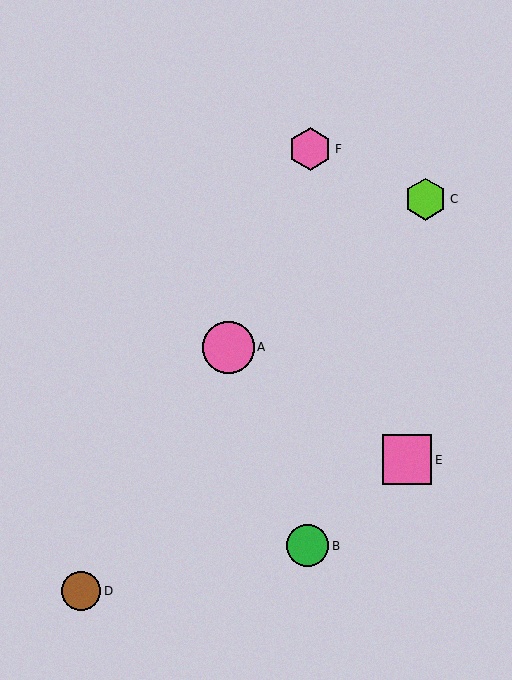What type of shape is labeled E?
Shape E is a pink square.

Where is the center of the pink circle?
The center of the pink circle is at (228, 347).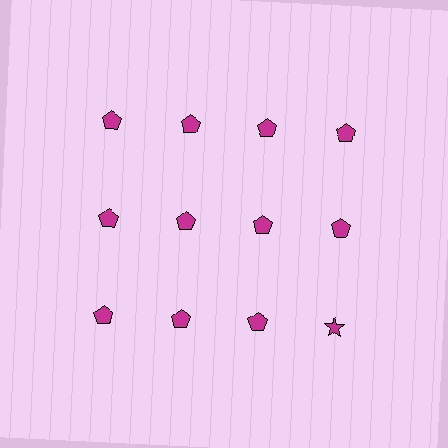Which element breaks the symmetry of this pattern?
The magenta star in the third row, second from right column breaks the symmetry. All other shapes are magenta pentagons.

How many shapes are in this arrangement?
There are 12 shapes arranged in a grid pattern.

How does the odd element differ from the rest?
It has a different shape: star instead of pentagon.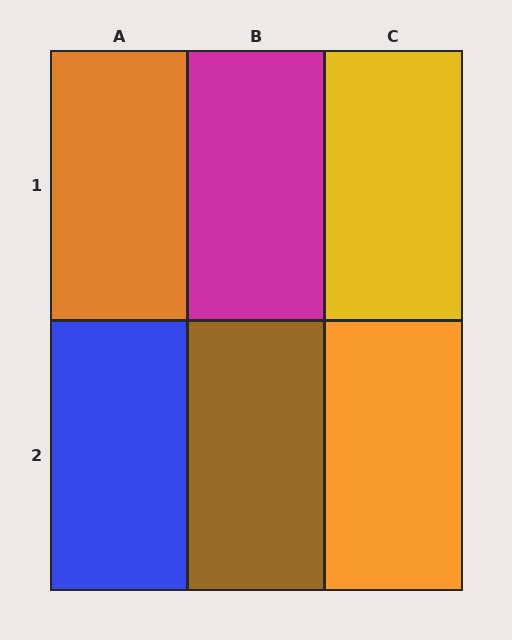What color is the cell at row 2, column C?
Orange.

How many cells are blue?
1 cell is blue.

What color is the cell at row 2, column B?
Brown.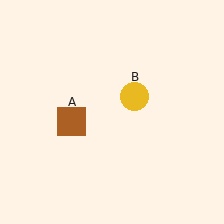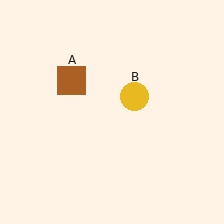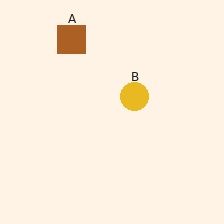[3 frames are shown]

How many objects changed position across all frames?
1 object changed position: brown square (object A).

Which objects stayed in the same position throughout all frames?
Yellow circle (object B) remained stationary.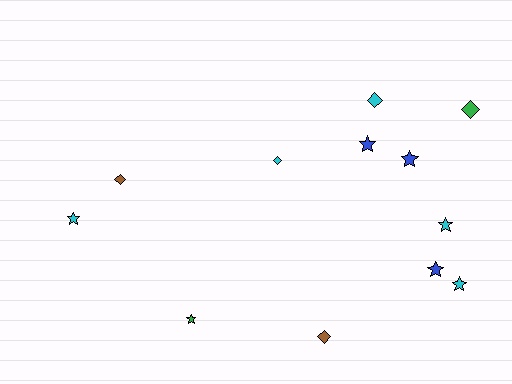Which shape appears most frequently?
Star, with 7 objects.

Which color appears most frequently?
Cyan, with 5 objects.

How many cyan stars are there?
There are 3 cyan stars.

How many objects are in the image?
There are 12 objects.